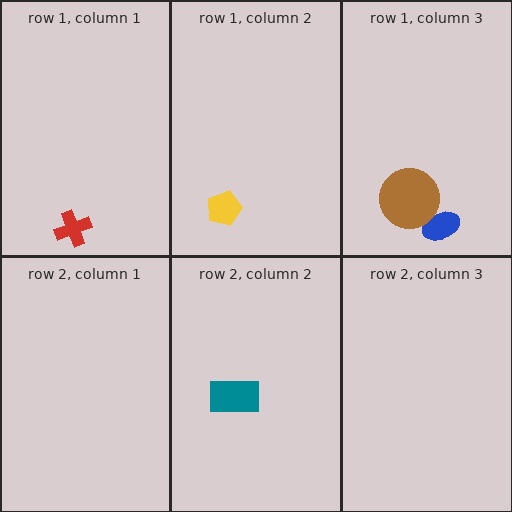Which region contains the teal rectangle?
The row 2, column 2 region.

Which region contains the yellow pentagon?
The row 1, column 2 region.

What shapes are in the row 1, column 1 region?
The red cross.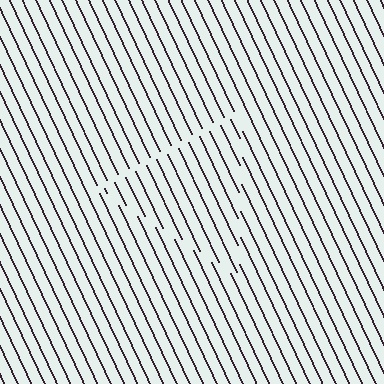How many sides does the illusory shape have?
3 sides — the line-ends trace a triangle.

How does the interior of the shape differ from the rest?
The interior of the shape contains the same grating, shifted by half a period — the contour is defined by the phase discontinuity where line-ends from the inner and outer gratings abut.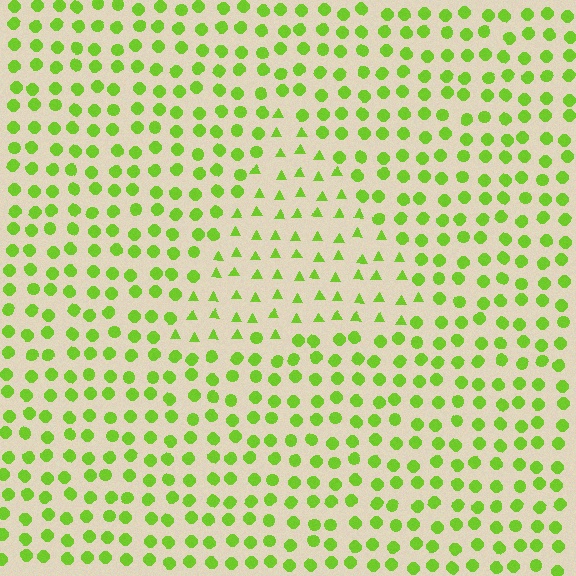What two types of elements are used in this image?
The image uses triangles inside the triangle region and circles outside it.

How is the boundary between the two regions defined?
The boundary is defined by a change in element shape: triangles inside vs. circles outside. All elements share the same color and spacing.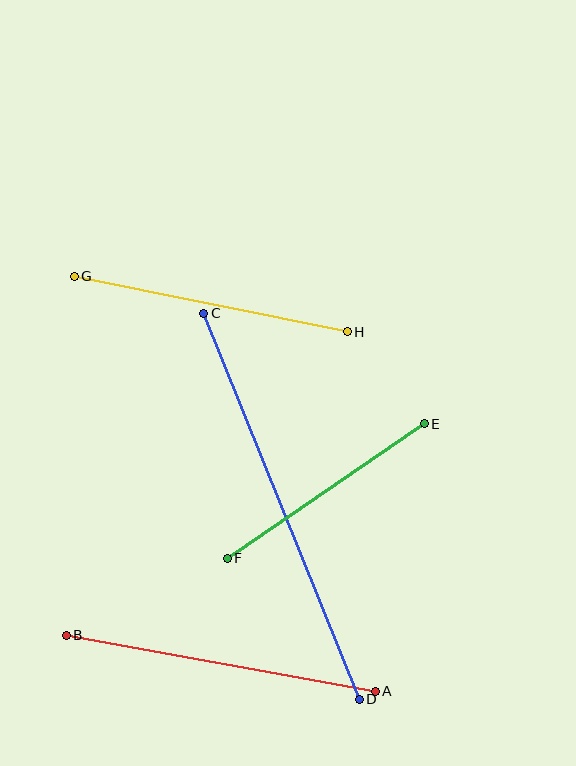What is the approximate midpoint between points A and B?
The midpoint is at approximately (221, 663) pixels.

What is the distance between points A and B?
The distance is approximately 314 pixels.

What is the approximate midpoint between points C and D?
The midpoint is at approximately (282, 506) pixels.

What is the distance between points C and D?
The distance is approximately 416 pixels.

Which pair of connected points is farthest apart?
Points C and D are farthest apart.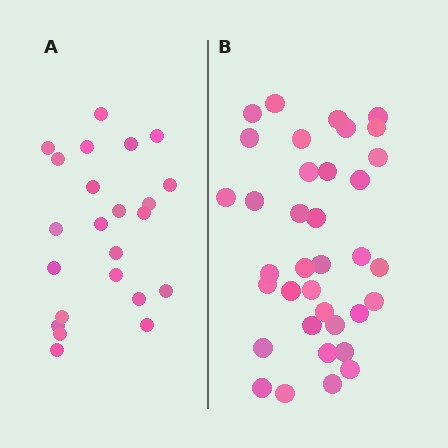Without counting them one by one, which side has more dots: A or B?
Region B (the right region) has more dots.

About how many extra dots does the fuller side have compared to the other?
Region B has approximately 15 more dots than region A.